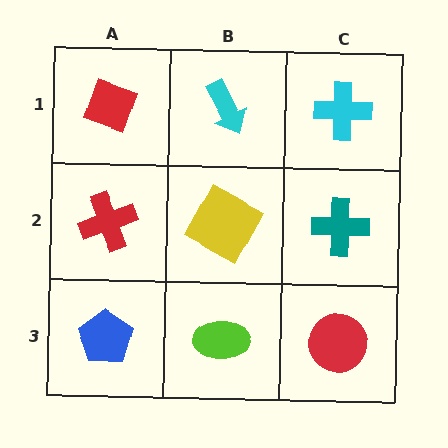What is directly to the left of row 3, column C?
A lime ellipse.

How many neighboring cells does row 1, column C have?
2.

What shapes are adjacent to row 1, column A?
A red cross (row 2, column A), a cyan arrow (row 1, column B).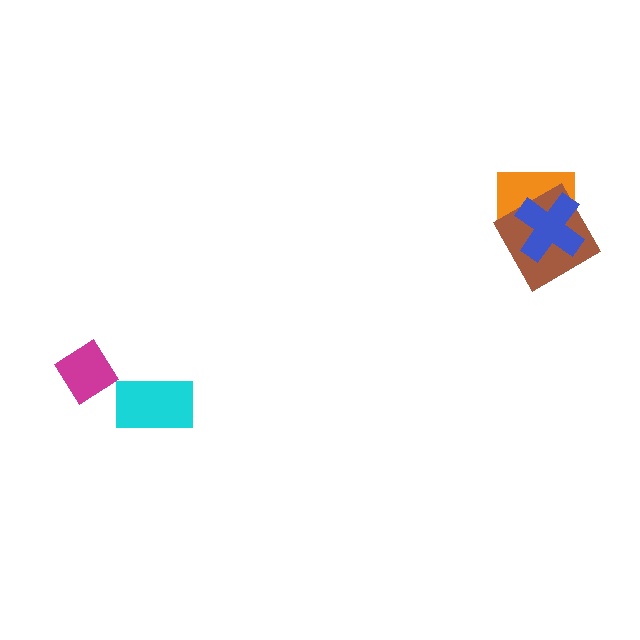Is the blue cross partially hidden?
No, no other shape covers it.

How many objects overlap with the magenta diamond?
0 objects overlap with the magenta diamond.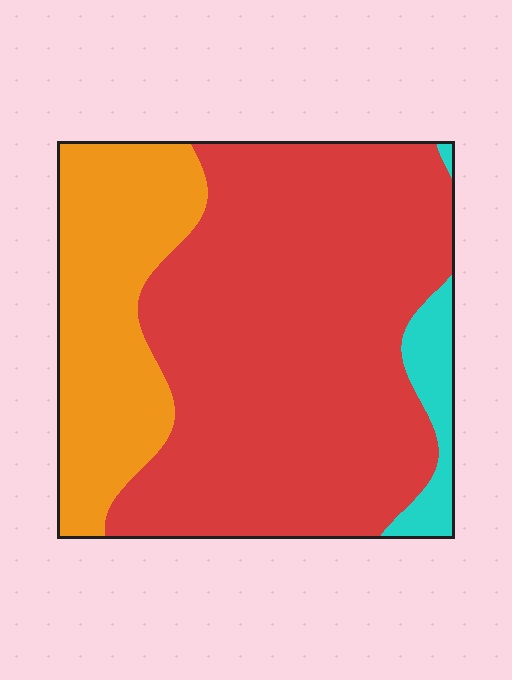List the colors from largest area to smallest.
From largest to smallest: red, orange, cyan.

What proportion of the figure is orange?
Orange covers 26% of the figure.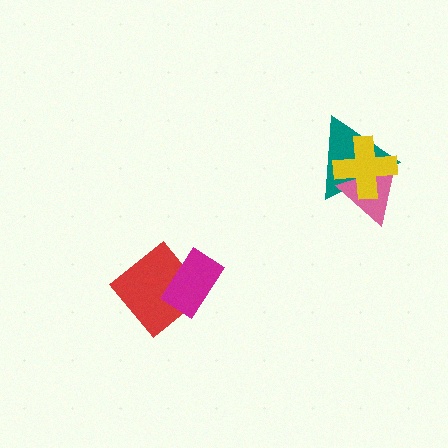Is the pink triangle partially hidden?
Yes, it is partially covered by another shape.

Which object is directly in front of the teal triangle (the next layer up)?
The pink triangle is directly in front of the teal triangle.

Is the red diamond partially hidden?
Yes, it is partially covered by another shape.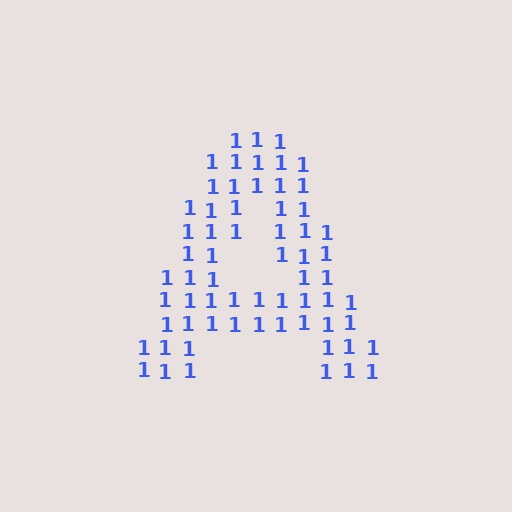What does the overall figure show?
The overall figure shows the letter A.